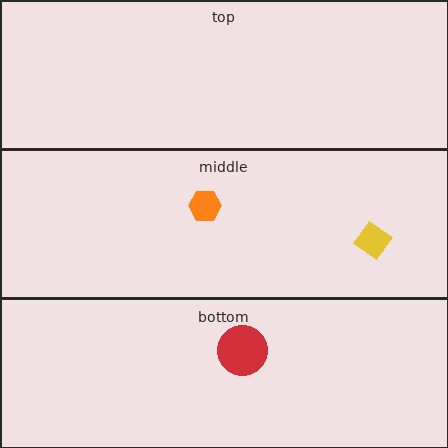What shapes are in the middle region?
The orange hexagon, the yellow diamond.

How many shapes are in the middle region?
2.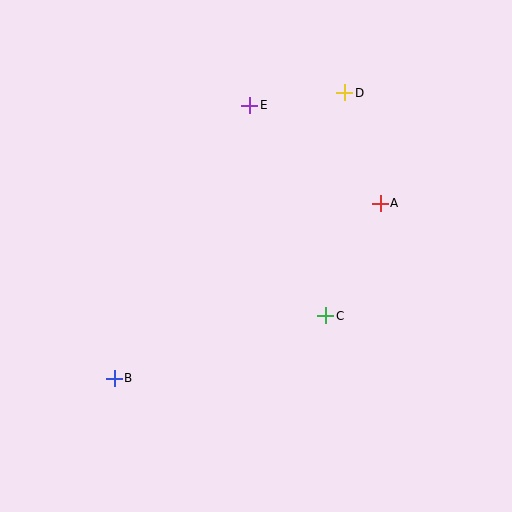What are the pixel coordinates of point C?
Point C is at (326, 316).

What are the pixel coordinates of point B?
Point B is at (114, 378).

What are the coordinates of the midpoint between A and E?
The midpoint between A and E is at (315, 154).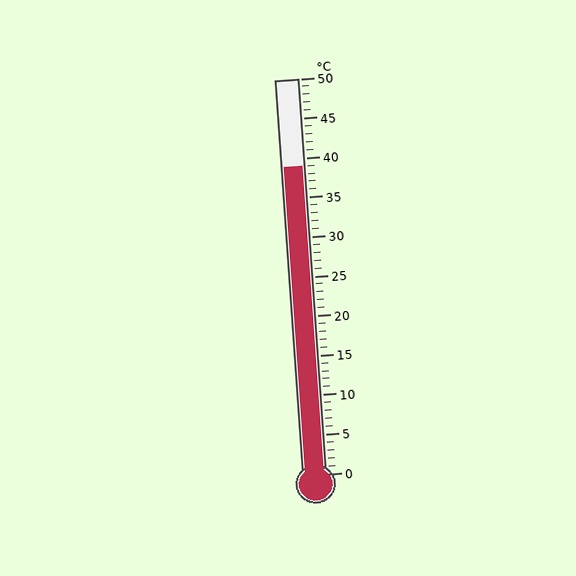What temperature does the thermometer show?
The thermometer shows approximately 39°C.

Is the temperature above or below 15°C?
The temperature is above 15°C.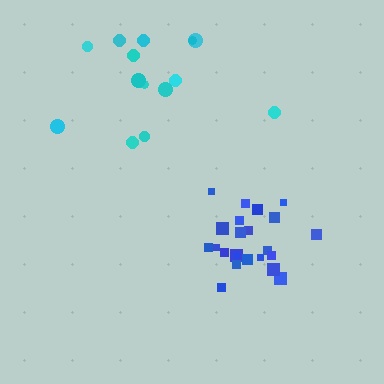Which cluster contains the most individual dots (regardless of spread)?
Blue (24).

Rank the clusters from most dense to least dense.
blue, cyan.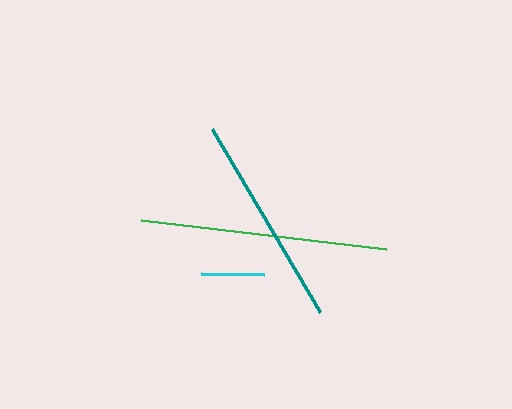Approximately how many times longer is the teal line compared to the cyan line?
The teal line is approximately 3.4 times the length of the cyan line.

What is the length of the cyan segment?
The cyan segment is approximately 63 pixels long.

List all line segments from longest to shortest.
From longest to shortest: green, teal, cyan.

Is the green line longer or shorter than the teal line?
The green line is longer than the teal line.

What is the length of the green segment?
The green segment is approximately 246 pixels long.